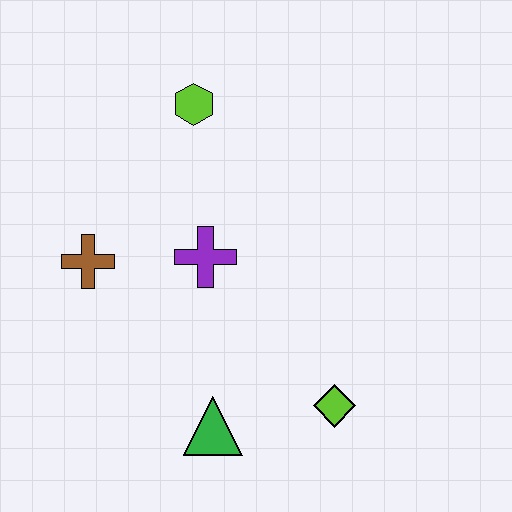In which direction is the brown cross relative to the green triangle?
The brown cross is above the green triangle.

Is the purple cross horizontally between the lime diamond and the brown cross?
Yes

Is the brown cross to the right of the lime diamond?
No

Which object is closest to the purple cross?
The brown cross is closest to the purple cross.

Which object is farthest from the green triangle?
The lime hexagon is farthest from the green triangle.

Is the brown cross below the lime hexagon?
Yes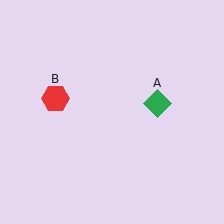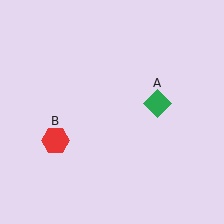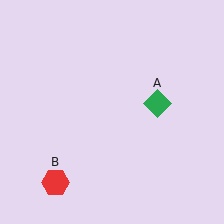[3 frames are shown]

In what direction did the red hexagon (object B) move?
The red hexagon (object B) moved down.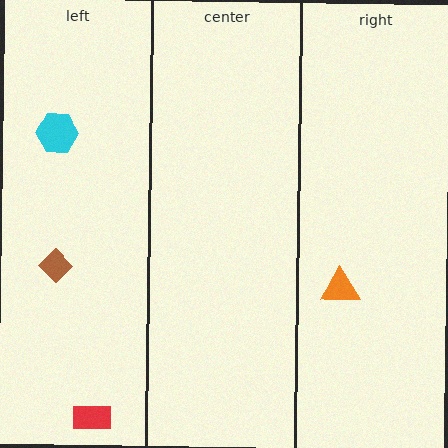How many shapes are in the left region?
3.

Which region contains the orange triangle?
The right region.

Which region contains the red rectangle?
The left region.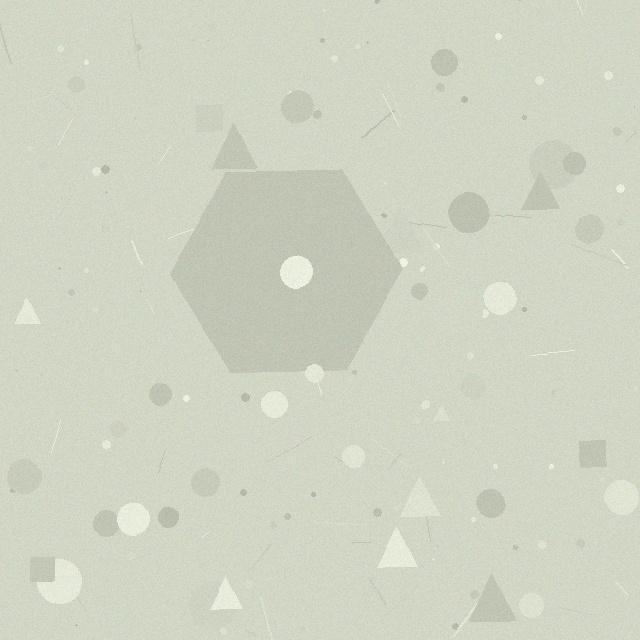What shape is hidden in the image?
A hexagon is hidden in the image.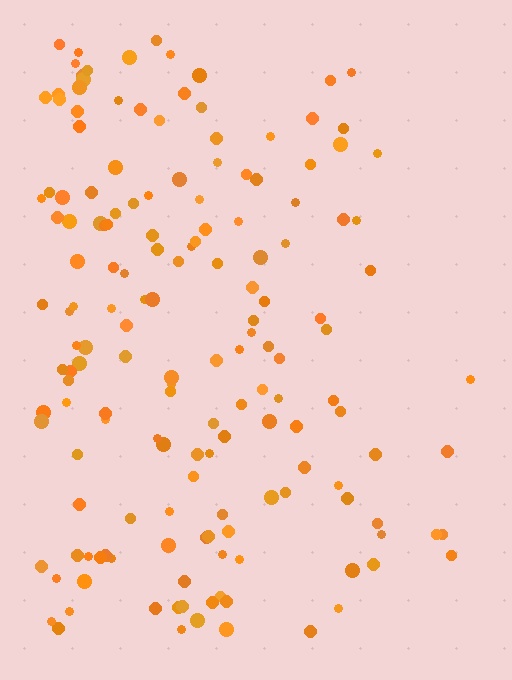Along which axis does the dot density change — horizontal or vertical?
Horizontal.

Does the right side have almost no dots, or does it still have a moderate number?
Still a moderate number, just noticeably fewer than the left.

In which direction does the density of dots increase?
From right to left, with the left side densest.